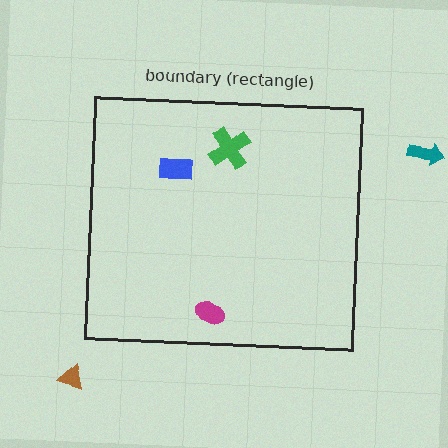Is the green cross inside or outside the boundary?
Inside.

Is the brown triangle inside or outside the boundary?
Outside.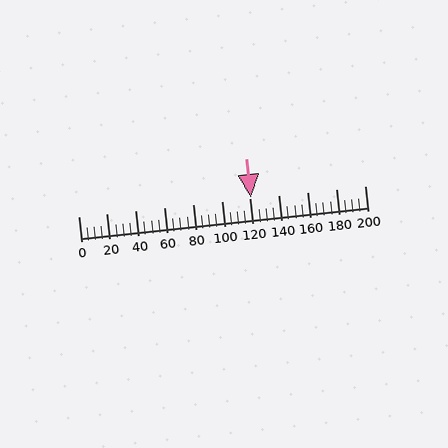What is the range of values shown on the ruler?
The ruler shows values from 0 to 200.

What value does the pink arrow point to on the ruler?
The pink arrow points to approximately 120.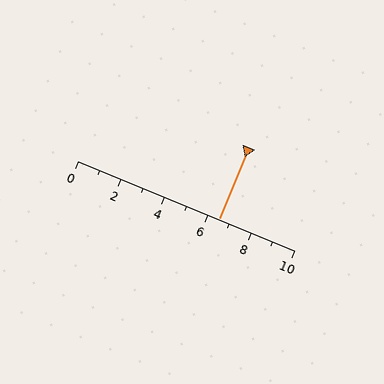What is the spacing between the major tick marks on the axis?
The major ticks are spaced 2 apart.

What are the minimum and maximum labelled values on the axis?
The axis runs from 0 to 10.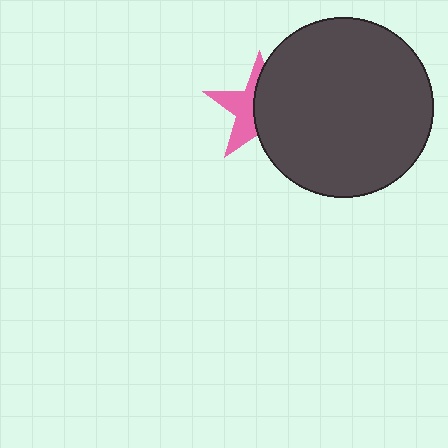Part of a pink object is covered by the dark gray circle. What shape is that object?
It is a star.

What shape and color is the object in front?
The object in front is a dark gray circle.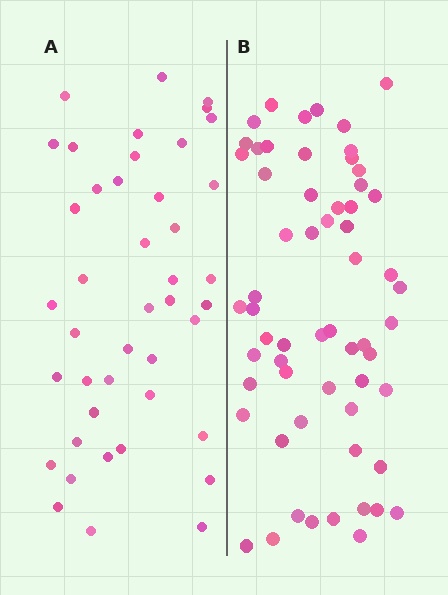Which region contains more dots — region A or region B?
Region B (the right region) has more dots.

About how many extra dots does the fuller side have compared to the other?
Region B has approximately 15 more dots than region A.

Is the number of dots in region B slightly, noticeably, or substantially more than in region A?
Region B has noticeably more, but not dramatically so. The ratio is roughly 1.4 to 1.